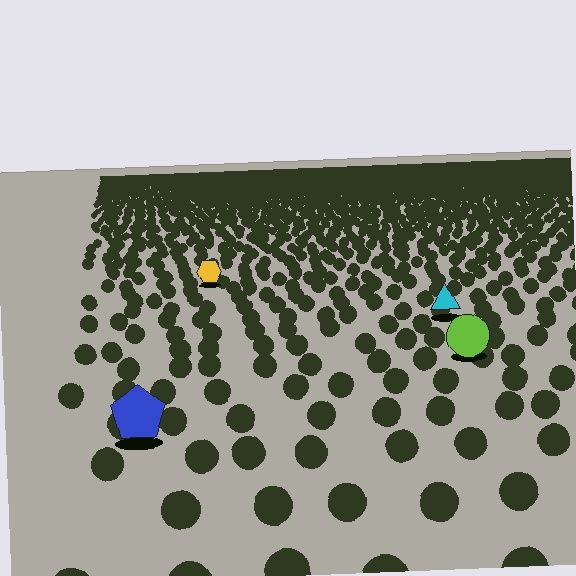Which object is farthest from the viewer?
The yellow hexagon is farthest from the viewer. It appears smaller and the ground texture around it is denser.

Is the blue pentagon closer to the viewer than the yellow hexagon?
Yes. The blue pentagon is closer — you can tell from the texture gradient: the ground texture is coarser near it.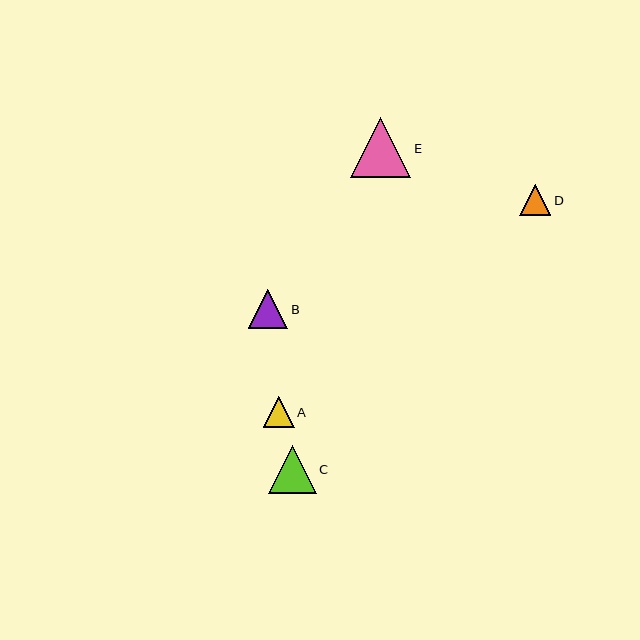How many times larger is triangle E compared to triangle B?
Triangle E is approximately 1.5 times the size of triangle B.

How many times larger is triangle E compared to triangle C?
Triangle E is approximately 1.2 times the size of triangle C.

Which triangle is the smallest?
Triangle A is the smallest with a size of approximately 31 pixels.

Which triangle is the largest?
Triangle E is the largest with a size of approximately 60 pixels.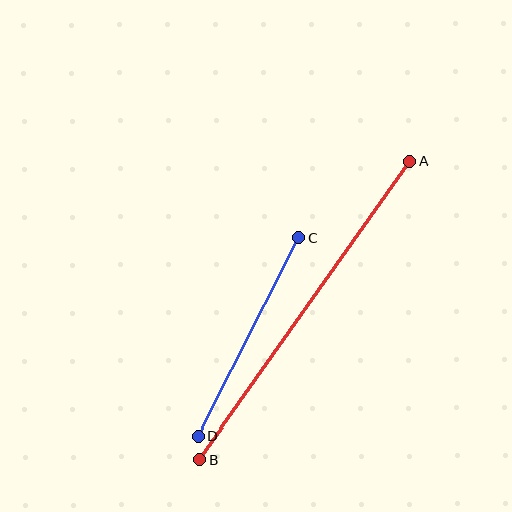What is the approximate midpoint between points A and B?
The midpoint is at approximately (304, 310) pixels.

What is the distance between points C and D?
The distance is approximately 223 pixels.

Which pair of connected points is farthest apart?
Points A and B are farthest apart.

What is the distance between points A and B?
The distance is approximately 366 pixels.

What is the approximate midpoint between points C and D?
The midpoint is at approximately (248, 337) pixels.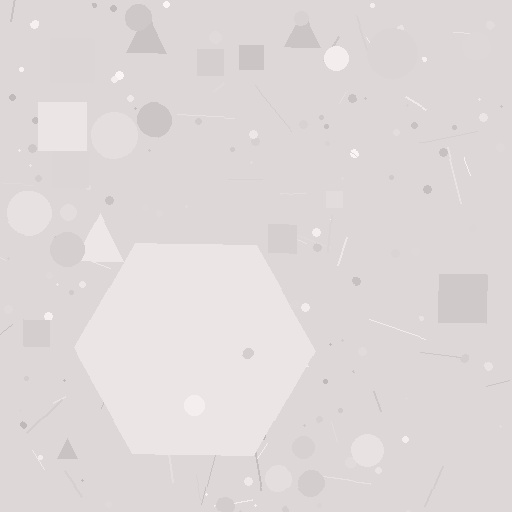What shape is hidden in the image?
A hexagon is hidden in the image.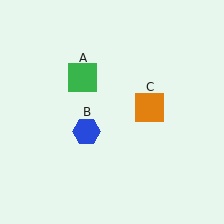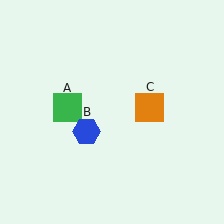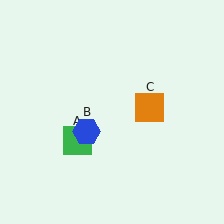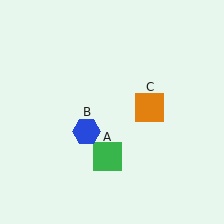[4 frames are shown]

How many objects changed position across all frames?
1 object changed position: green square (object A).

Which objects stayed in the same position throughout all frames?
Blue hexagon (object B) and orange square (object C) remained stationary.